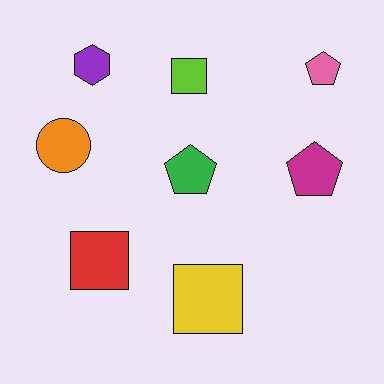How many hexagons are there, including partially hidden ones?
There is 1 hexagon.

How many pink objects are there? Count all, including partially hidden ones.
There is 1 pink object.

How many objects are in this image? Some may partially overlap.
There are 8 objects.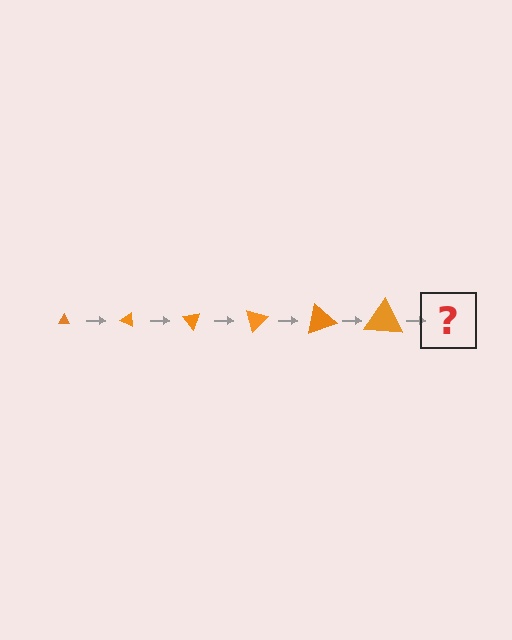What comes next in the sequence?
The next element should be a triangle, larger than the previous one and rotated 150 degrees from the start.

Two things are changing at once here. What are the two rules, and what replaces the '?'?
The two rules are that the triangle grows larger each step and it rotates 25 degrees each step. The '?' should be a triangle, larger than the previous one and rotated 150 degrees from the start.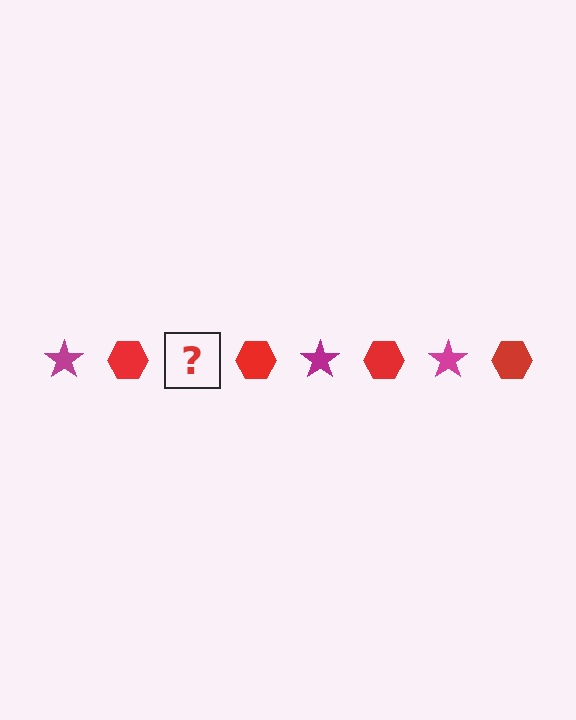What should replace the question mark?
The question mark should be replaced with a magenta star.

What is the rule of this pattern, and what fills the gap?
The rule is that the pattern alternates between magenta star and red hexagon. The gap should be filled with a magenta star.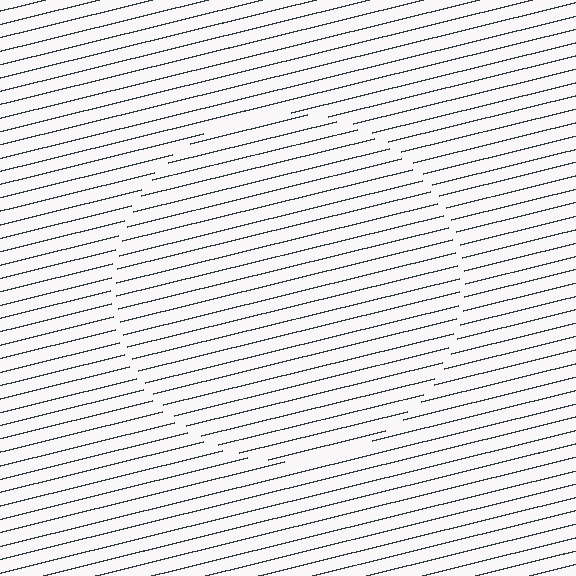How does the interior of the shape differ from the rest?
The interior of the shape contains the same grating, shifted by half a period — the contour is defined by the phase discontinuity where line-ends from the inner and outer gratings abut.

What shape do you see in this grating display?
An illusory circle. The interior of the shape contains the same grating, shifted by half a period — the contour is defined by the phase discontinuity where line-ends from the inner and outer gratings abut.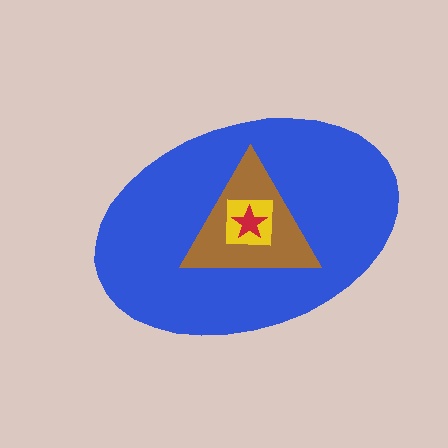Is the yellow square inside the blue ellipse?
Yes.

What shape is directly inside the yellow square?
The red star.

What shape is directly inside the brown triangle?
The yellow square.